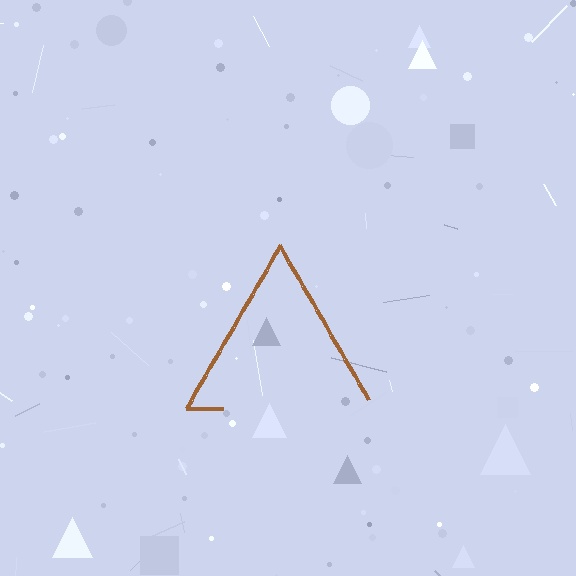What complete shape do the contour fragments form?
The contour fragments form a triangle.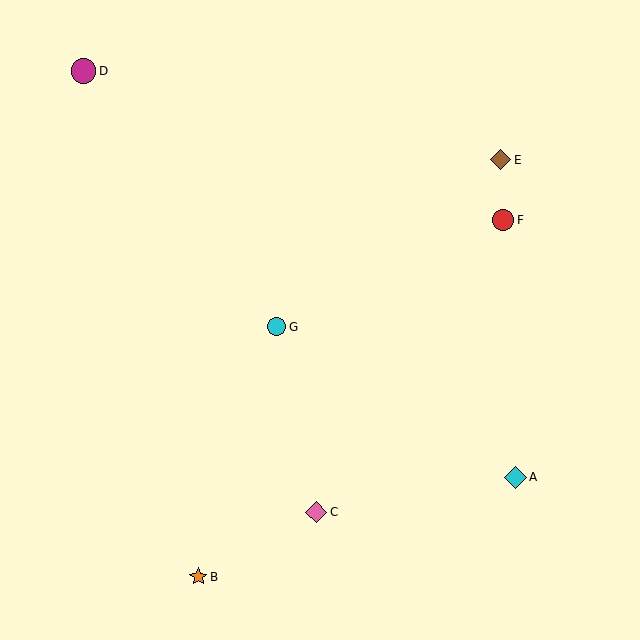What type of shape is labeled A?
Shape A is a cyan diamond.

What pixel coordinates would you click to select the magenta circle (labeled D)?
Click at (83, 71) to select the magenta circle D.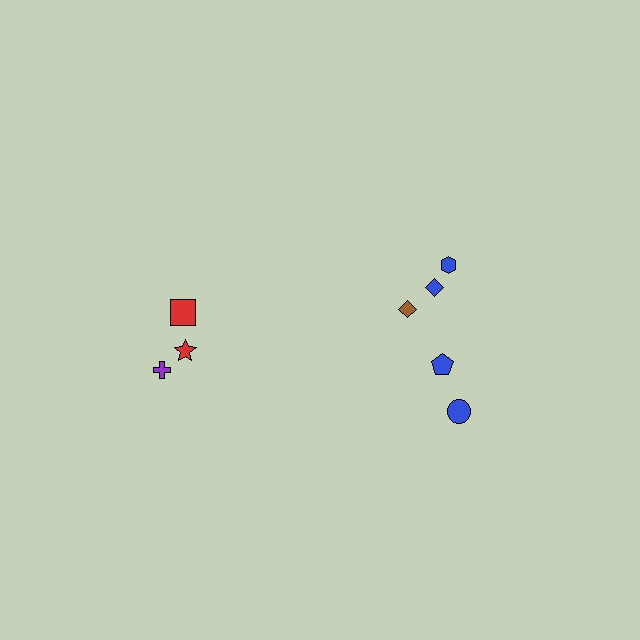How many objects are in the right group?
There are 5 objects.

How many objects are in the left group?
There are 3 objects.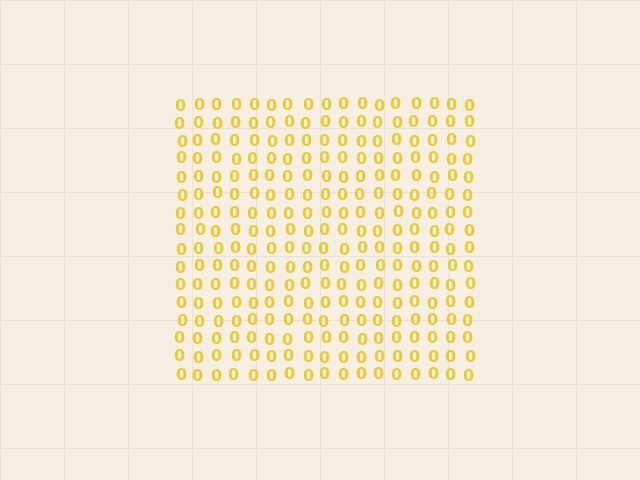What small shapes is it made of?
It is made of small digit 0's.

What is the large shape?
The large shape is a square.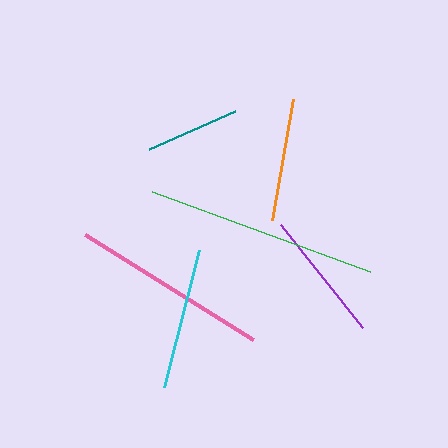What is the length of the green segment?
The green segment is approximately 232 pixels long.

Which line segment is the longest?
The green line is the longest at approximately 232 pixels.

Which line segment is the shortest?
The teal line is the shortest at approximately 94 pixels.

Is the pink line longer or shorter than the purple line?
The pink line is longer than the purple line.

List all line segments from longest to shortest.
From longest to shortest: green, pink, cyan, purple, orange, teal.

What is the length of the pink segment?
The pink segment is approximately 198 pixels long.